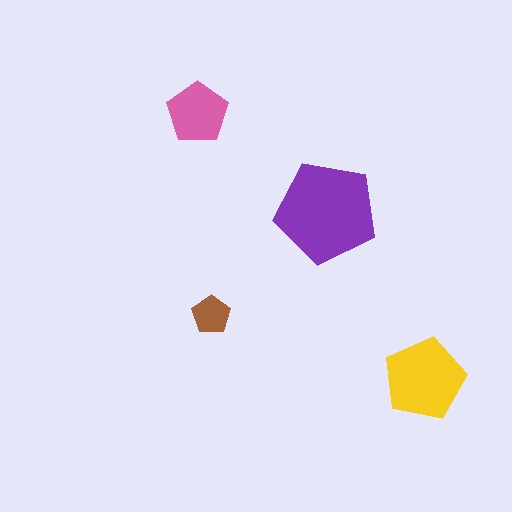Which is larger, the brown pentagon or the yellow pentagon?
The yellow one.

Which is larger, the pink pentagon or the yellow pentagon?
The yellow one.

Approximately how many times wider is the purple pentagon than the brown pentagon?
About 2.5 times wider.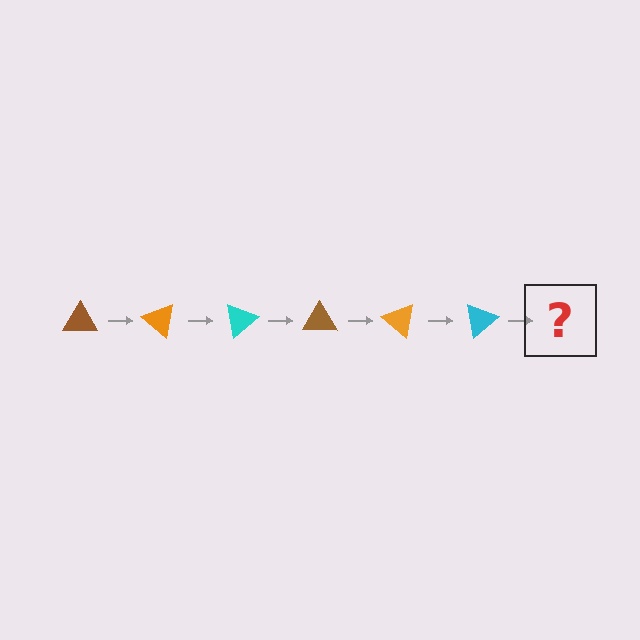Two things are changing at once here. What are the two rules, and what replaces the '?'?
The two rules are that it rotates 40 degrees each step and the color cycles through brown, orange, and cyan. The '?' should be a brown triangle, rotated 240 degrees from the start.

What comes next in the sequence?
The next element should be a brown triangle, rotated 240 degrees from the start.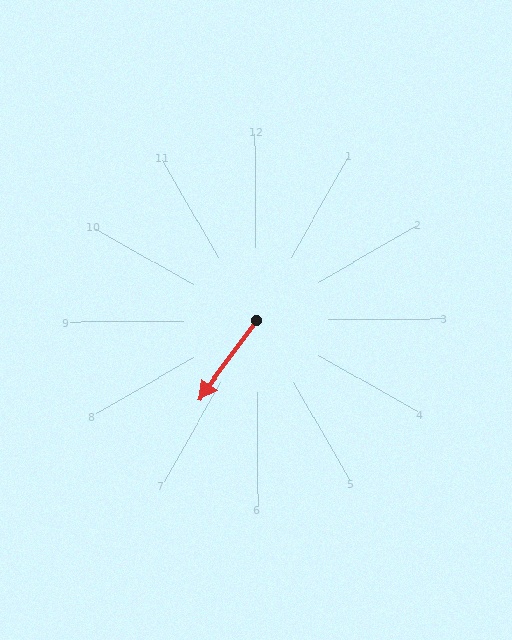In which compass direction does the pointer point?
Southwest.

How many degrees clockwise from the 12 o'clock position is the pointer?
Approximately 216 degrees.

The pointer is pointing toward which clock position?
Roughly 7 o'clock.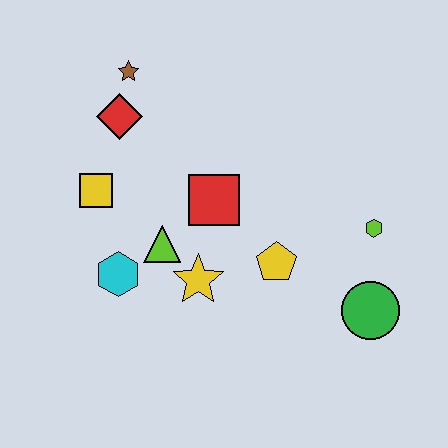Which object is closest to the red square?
The lime triangle is closest to the red square.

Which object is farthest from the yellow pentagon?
The brown star is farthest from the yellow pentagon.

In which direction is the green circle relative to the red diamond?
The green circle is to the right of the red diamond.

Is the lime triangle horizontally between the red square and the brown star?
Yes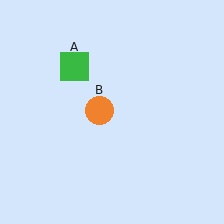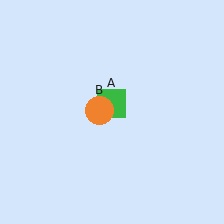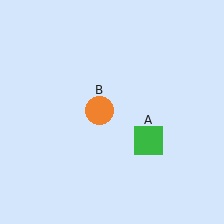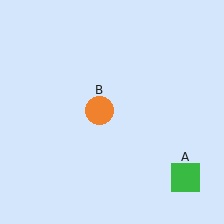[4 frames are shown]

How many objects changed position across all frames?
1 object changed position: green square (object A).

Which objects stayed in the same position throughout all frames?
Orange circle (object B) remained stationary.